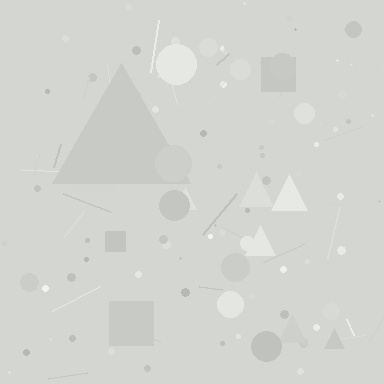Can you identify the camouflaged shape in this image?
The camouflaged shape is a triangle.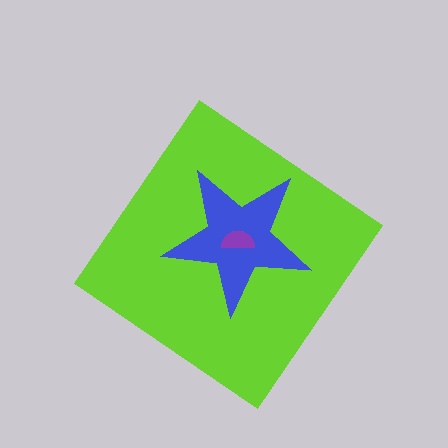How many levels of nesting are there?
3.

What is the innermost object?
The purple semicircle.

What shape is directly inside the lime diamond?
The blue star.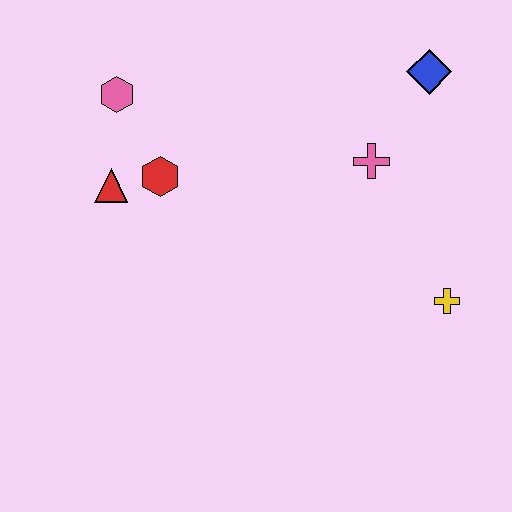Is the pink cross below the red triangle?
No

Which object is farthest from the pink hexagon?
The yellow cross is farthest from the pink hexagon.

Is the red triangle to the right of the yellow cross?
No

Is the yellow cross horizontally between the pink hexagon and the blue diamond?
No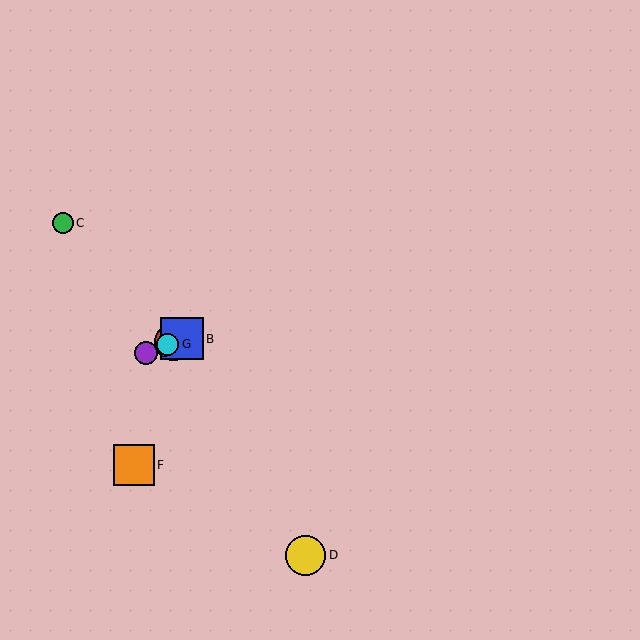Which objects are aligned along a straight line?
Objects A, B, E, G are aligned along a straight line.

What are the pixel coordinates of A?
Object A is at (173, 342).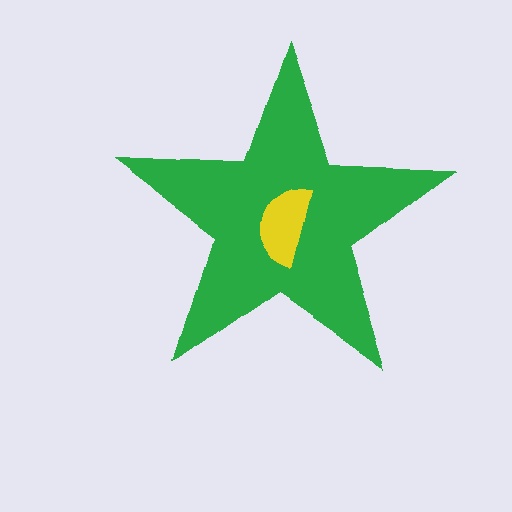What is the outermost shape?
The green star.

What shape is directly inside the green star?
The yellow semicircle.